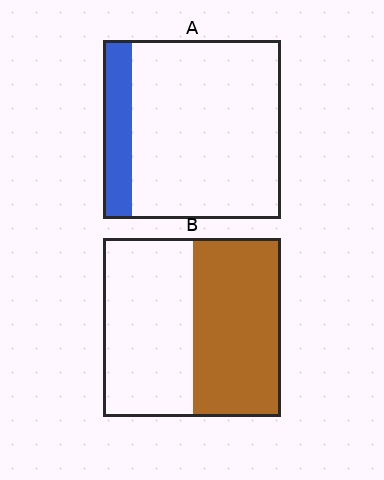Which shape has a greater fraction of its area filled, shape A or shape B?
Shape B.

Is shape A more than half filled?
No.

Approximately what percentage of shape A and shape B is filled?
A is approximately 15% and B is approximately 50%.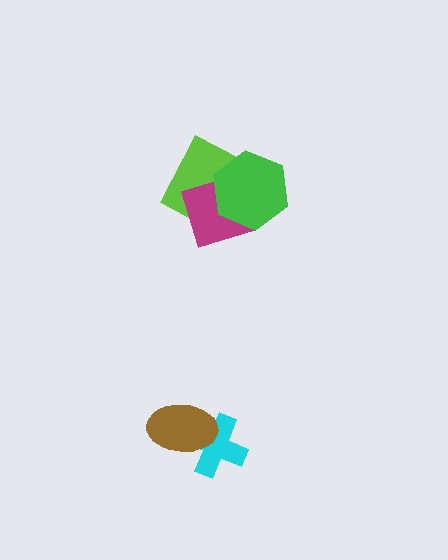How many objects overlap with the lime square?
2 objects overlap with the lime square.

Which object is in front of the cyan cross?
The brown ellipse is in front of the cyan cross.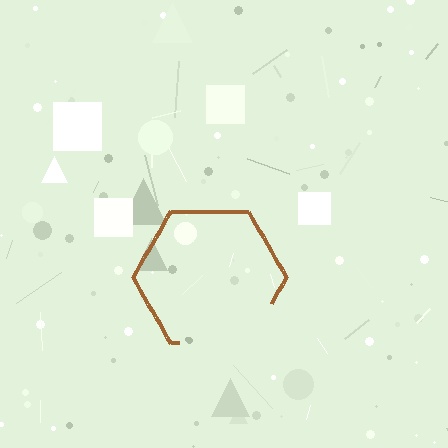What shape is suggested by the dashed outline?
The dashed outline suggests a hexagon.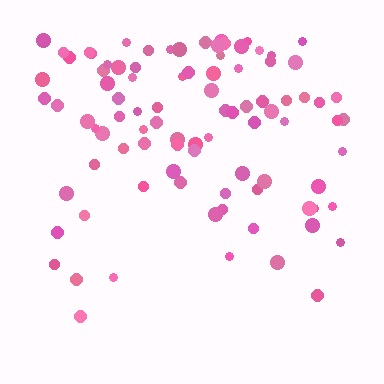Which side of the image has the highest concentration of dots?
The top.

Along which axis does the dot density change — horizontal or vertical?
Vertical.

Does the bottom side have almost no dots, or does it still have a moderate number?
Still a moderate number, just noticeably fewer than the top.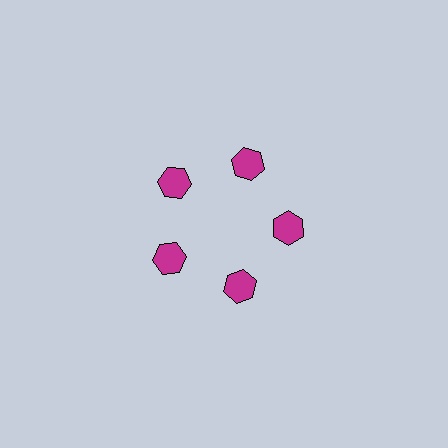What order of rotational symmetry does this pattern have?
This pattern has 5-fold rotational symmetry.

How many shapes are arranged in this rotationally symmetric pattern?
There are 5 shapes, arranged in 5 groups of 1.